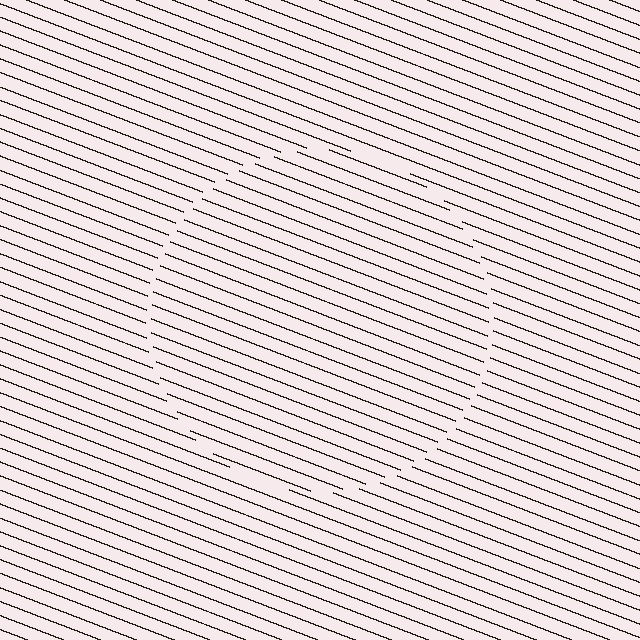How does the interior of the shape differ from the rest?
The interior of the shape contains the same grating, shifted by half a period — the contour is defined by the phase discontinuity where line-ends from the inner and outer gratings abut.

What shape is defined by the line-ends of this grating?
An illusory circle. The interior of the shape contains the same grating, shifted by half a period — the contour is defined by the phase discontinuity where line-ends from the inner and outer gratings abut.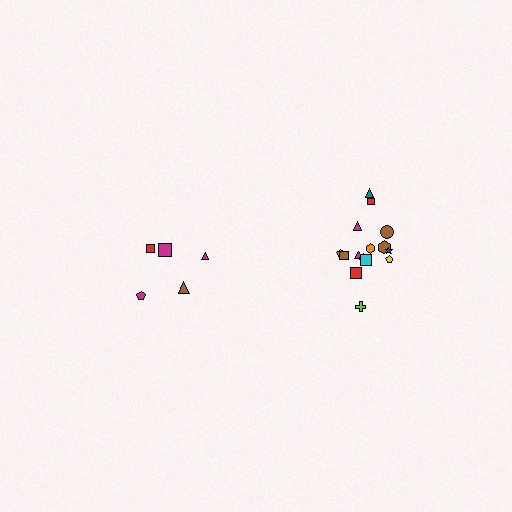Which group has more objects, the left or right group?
The right group.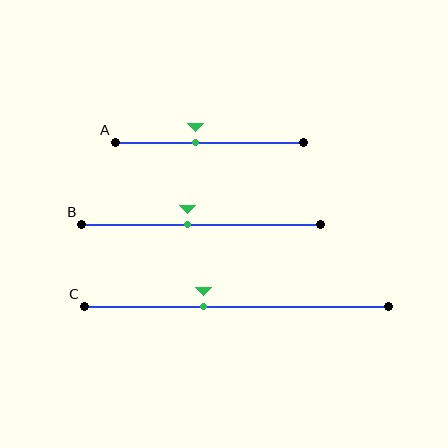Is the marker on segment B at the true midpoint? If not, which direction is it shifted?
No, the marker on segment B is shifted to the left by about 6% of the segment length.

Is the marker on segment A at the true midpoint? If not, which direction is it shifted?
No, the marker on segment A is shifted to the left by about 8% of the segment length.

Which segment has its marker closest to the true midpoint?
Segment B has its marker closest to the true midpoint.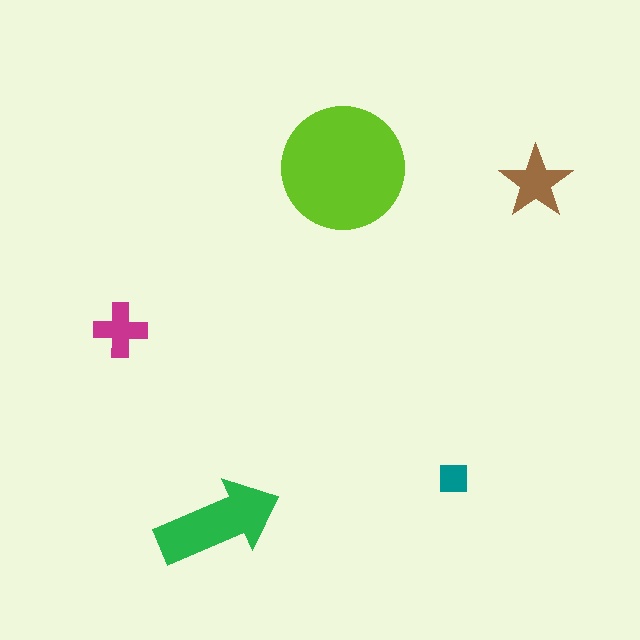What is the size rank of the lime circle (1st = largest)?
1st.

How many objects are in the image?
There are 5 objects in the image.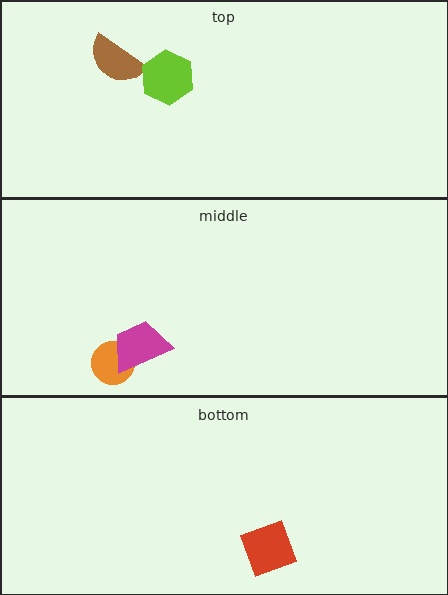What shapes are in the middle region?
The orange circle, the magenta trapezoid.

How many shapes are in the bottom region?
1.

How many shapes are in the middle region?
2.